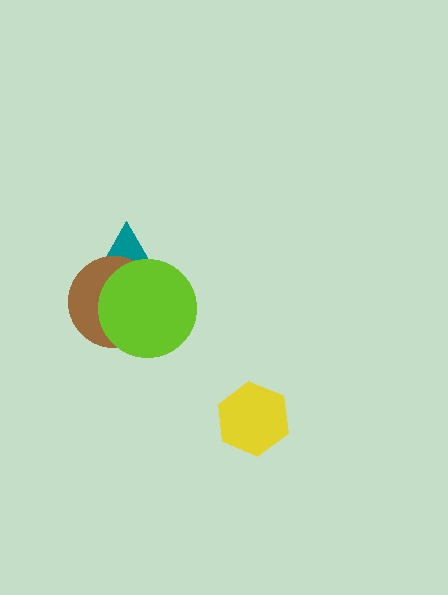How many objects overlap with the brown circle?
2 objects overlap with the brown circle.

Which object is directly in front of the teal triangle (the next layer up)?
The brown circle is directly in front of the teal triangle.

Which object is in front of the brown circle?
The lime circle is in front of the brown circle.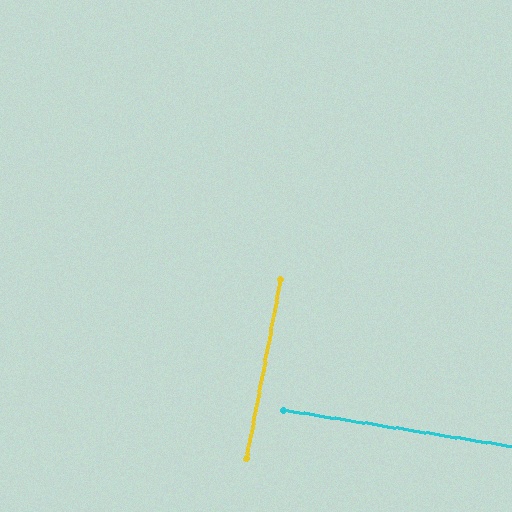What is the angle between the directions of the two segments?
Approximately 88 degrees.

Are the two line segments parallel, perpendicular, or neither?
Perpendicular — they meet at approximately 88°.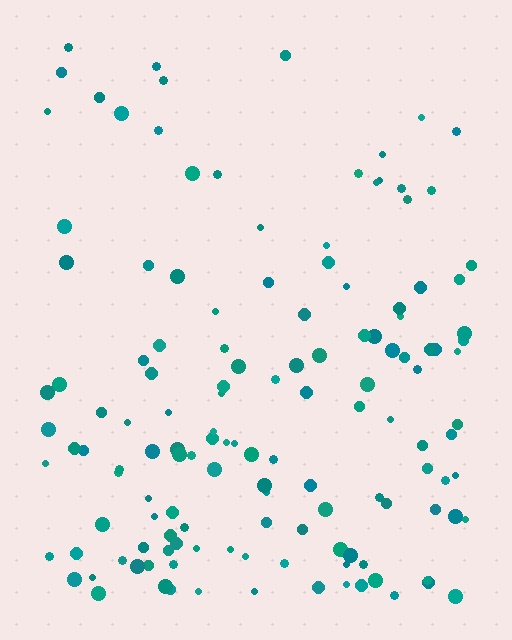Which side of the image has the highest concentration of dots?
The bottom.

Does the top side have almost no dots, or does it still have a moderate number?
Still a moderate number, just noticeably fewer than the bottom.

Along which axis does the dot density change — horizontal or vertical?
Vertical.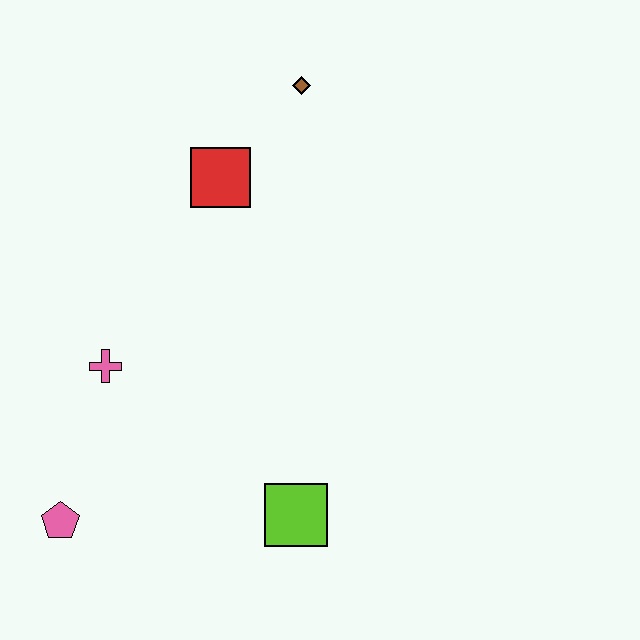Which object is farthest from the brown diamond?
The pink pentagon is farthest from the brown diamond.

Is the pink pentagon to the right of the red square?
No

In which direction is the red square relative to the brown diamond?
The red square is below the brown diamond.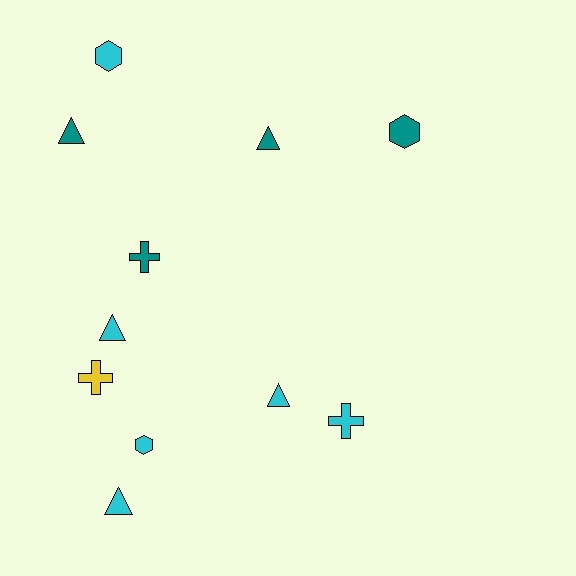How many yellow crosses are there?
There is 1 yellow cross.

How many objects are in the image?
There are 11 objects.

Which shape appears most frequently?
Triangle, with 5 objects.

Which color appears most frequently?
Cyan, with 6 objects.